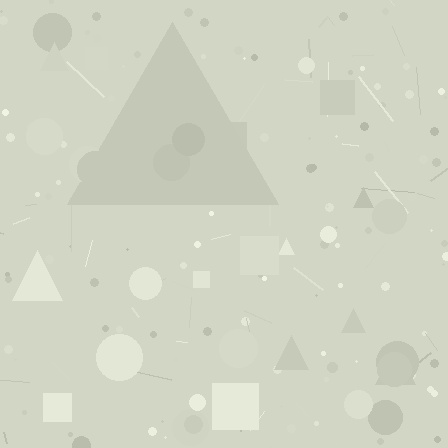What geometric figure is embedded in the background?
A triangle is embedded in the background.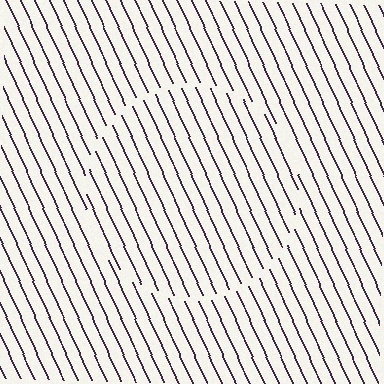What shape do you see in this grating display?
An illusory circle. The interior of the shape contains the same grating, shifted by half a period — the contour is defined by the phase discontinuity where line-ends from the inner and outer gratings abut.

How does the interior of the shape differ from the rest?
The interior of the shape contains the same grating, shifted by half a period — the contour is defined by the phase discontinuity where line-ends from the inner and outer gratings abut.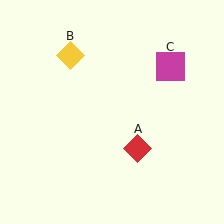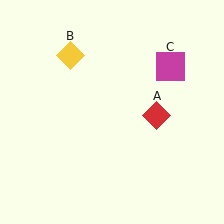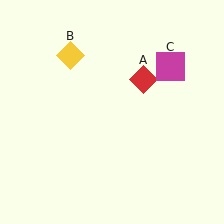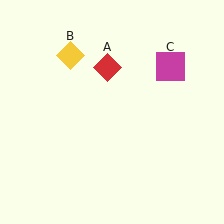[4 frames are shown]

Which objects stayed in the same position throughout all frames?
Yellow diamond (object B) and magenta square (object C) remained stationary.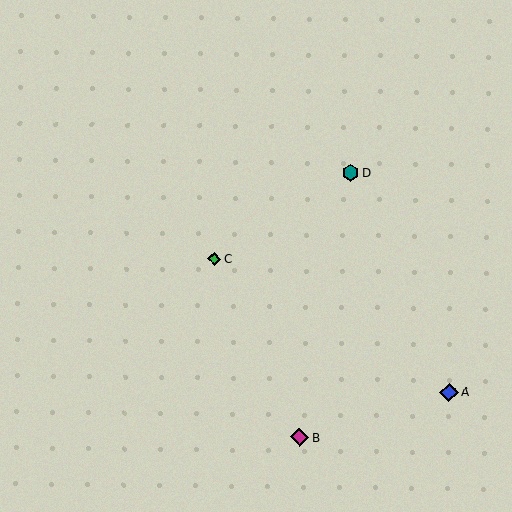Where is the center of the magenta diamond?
The center of the magenta diamond is at (300, 437).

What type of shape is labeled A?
Shape A is a blue diamond.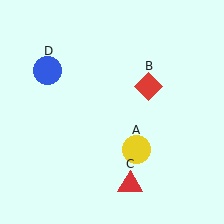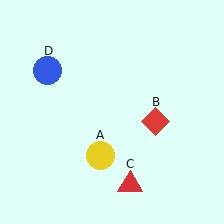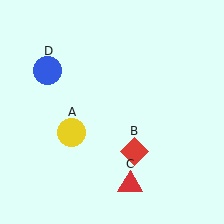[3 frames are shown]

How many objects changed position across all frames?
2 objects changed position: yellow circle (object A), red diamond (object B).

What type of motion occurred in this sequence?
The yellow circle (object A), red diamond (object B) rotated clockwise around the center of the scene.